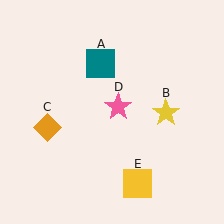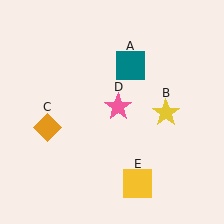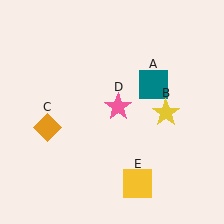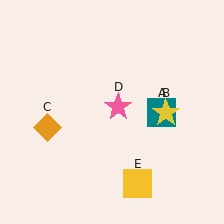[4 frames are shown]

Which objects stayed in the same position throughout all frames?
Yellow star (object B) and orange diamond (object C) and pink star (object D) and yellow square (object E) remained stationary.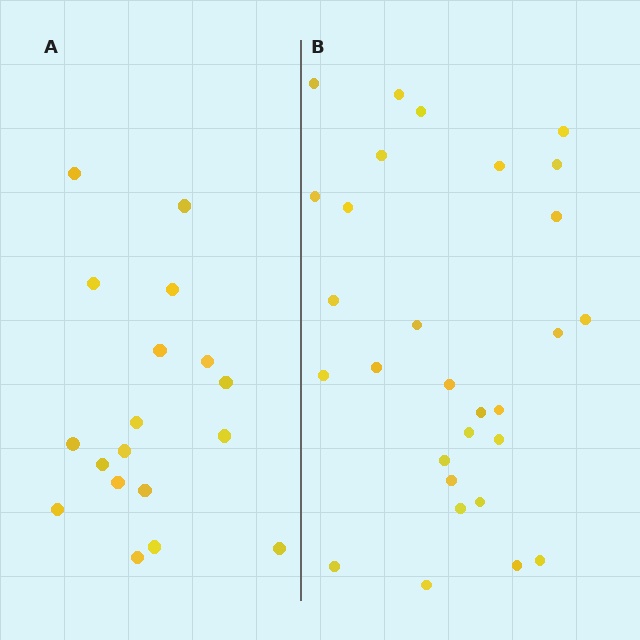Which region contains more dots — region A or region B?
Region B (the right region) has more dots.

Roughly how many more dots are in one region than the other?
Region B has roughly 12 or so more dots than region A.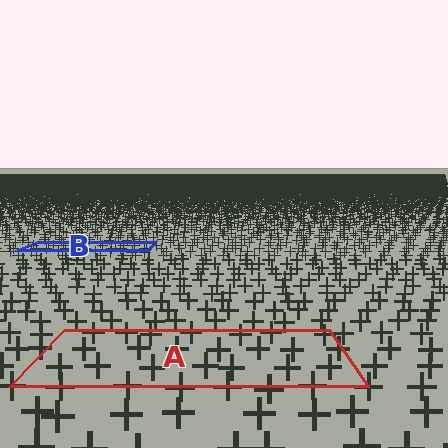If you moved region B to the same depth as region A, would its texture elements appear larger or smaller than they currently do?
They would appear larger. At a closer depth, the same texture elements are projected at a bigger on-screen size.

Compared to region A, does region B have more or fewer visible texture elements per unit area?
Region B has more texture elements per unit area — they are packed more densely because it is farther away.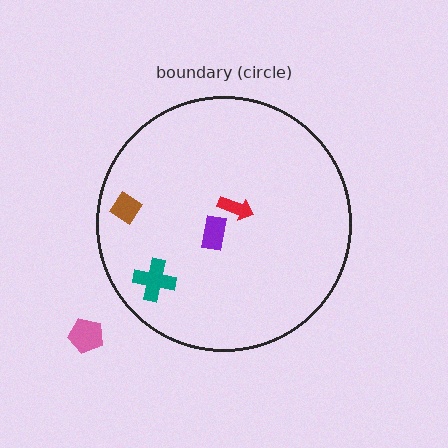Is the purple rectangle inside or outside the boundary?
Inside.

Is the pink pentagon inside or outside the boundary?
Outside.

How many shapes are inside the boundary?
4 inside, 1 outside.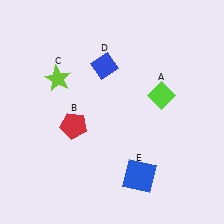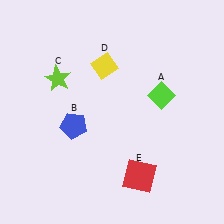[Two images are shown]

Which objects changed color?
B changed from red to blue. D changed from blue to yellow. E changed from blue to red.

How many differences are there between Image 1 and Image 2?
There are 3 differences between the two images.